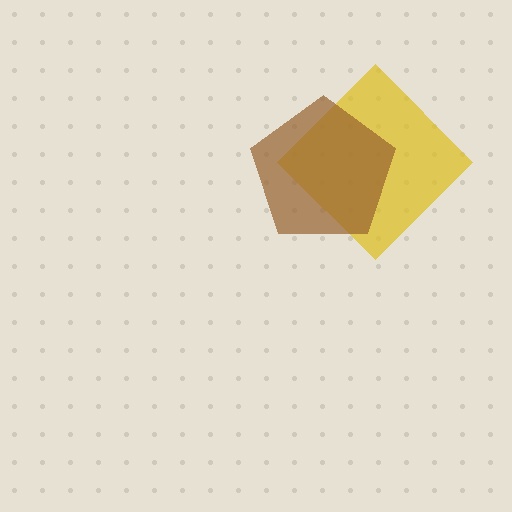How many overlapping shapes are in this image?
There are 2 overlapping shapes in the image.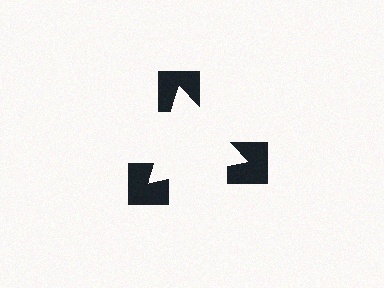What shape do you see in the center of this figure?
An illusory triangle — its edges are inferred from the aligned wedge cuts in the notched squares, not physically drawn.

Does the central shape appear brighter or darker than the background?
It typically appears slightly brighter than the background, even though no actual brightness change is drawn.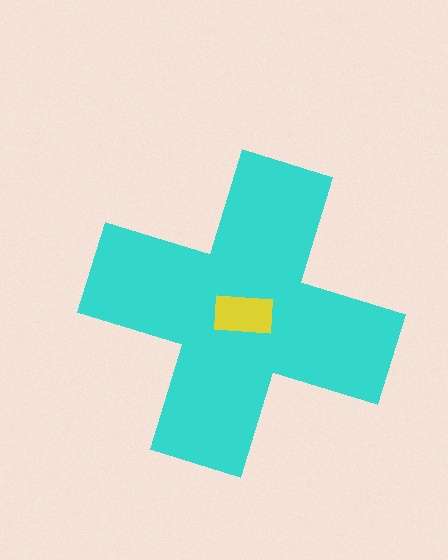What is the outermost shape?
The cyan cross.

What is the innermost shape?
The yellow rectangle.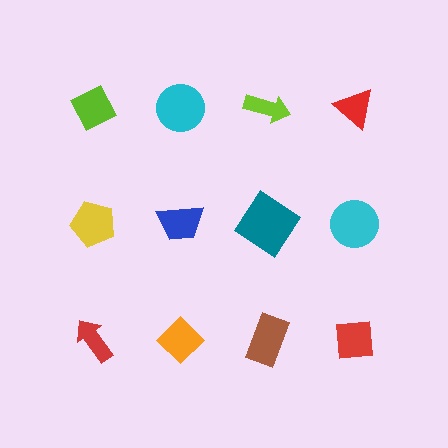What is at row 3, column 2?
An orange diamond.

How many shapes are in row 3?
4 shapes.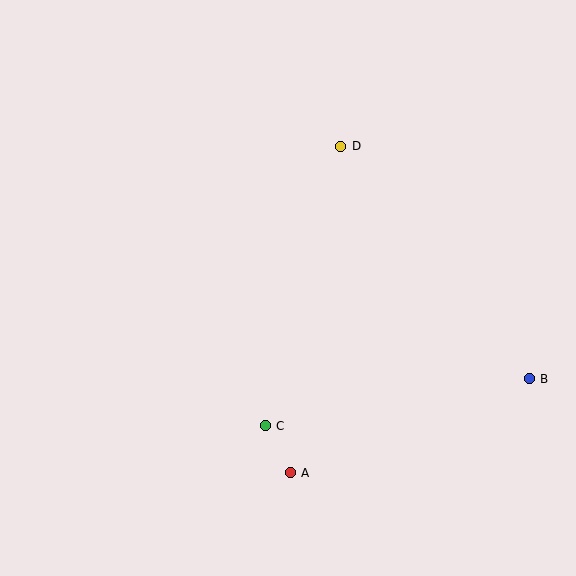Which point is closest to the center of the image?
Point C at (265, 426) is closest to the center.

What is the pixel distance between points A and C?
The distance between A and C is 53 pixels.